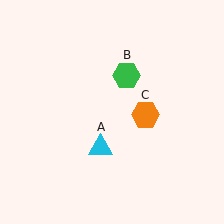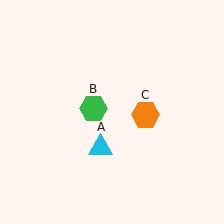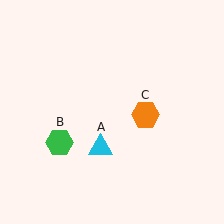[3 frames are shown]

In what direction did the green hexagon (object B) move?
The green hexagon (object B) moved down and to the left.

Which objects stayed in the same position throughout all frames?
Cyan triangle (object A) and orange hexagon (object C) remained stationary.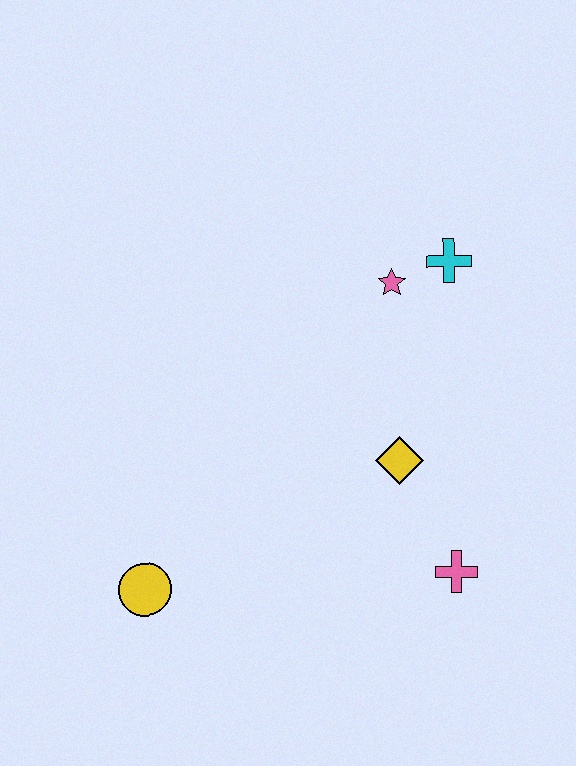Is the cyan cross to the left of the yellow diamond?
No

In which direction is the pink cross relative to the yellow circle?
The pink cross is to the right of the yellow circle.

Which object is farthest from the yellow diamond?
The yellow circle is farthest from the yellow diamond.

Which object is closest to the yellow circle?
The yellow diamond is closest to the yellow circle.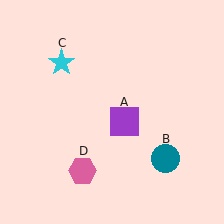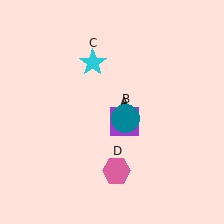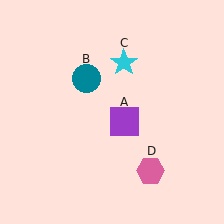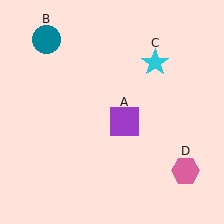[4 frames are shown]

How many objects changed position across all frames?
3 objects changed position: teal circle (object B), cyan star (object C), pink hexagon (object D).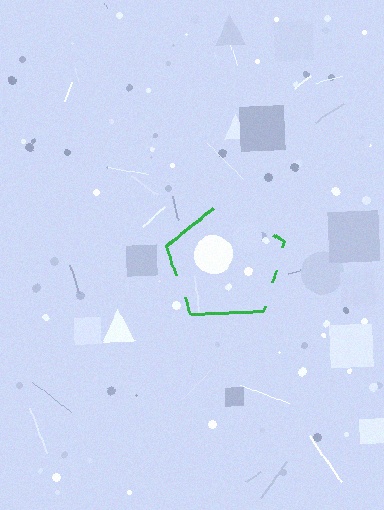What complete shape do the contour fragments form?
The contour fragments form a pentagon.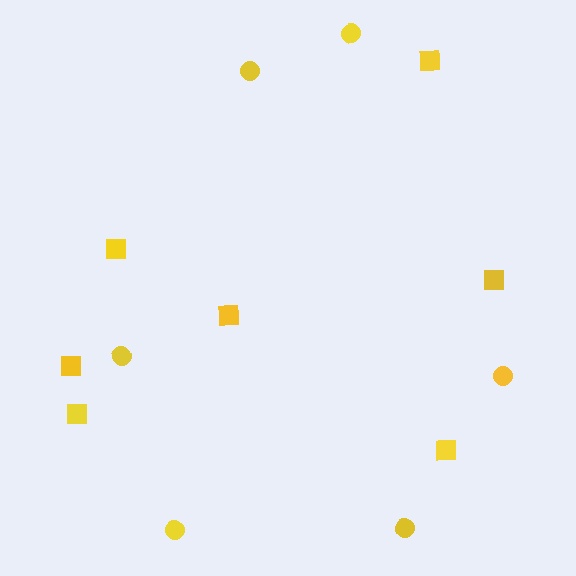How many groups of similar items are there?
There are 2 groups: one group of circles (6) and one group of squares (7).